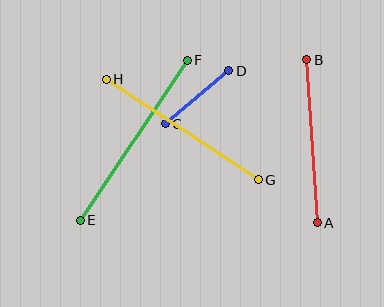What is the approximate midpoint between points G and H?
The midpoint is at approximately (182, 129) pixels.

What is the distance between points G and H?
The distance is approximately 182 pixels.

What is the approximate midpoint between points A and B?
The midpoint is at approximately (312, 141) pixels.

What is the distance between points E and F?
The distance is approximately 192 pixels.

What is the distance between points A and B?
The distance is approximately 163 pixels.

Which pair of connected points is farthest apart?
Points E and F are farthest apart.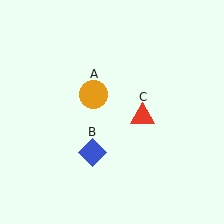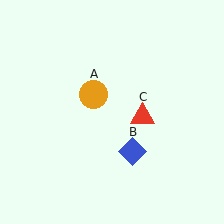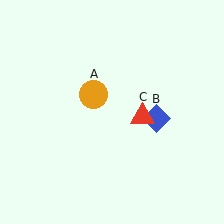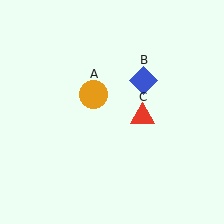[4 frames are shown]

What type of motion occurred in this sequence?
The blue diamond (object B) rotated counterclockwise around the center of the scene.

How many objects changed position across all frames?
1 object changed position: blue diamond (object B).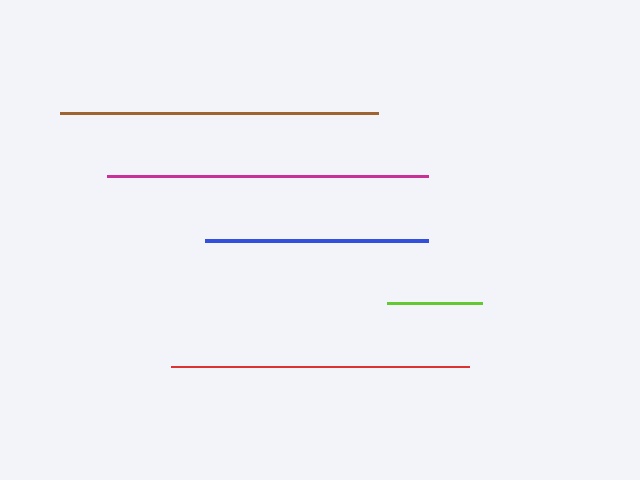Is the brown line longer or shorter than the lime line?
The brown line is longer than the lime line.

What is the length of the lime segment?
The lime segment is approximately 95 pixels long.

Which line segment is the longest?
The magenta line is the longest at approximately 321 pixels.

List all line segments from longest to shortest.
From longest to shortest: magenta, brown, red, blue, lime.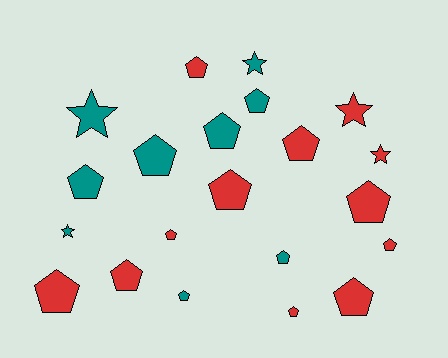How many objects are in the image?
There are 21 objects.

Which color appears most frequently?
Red, with 12 objects.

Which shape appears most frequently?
Pentagon, with 16 objects.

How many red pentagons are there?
There are 10 red pentagons.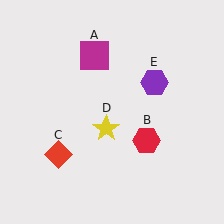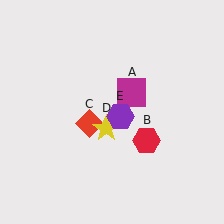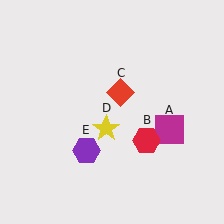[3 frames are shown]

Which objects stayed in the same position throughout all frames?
Red hexagon (object B) and yellow star (object D) remained stationary.